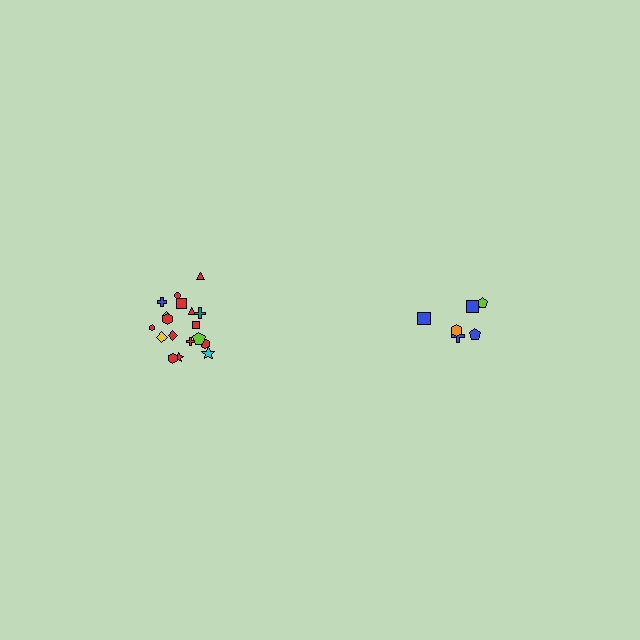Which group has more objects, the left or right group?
The left group.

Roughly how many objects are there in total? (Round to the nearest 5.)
Roughly 25 objects in total.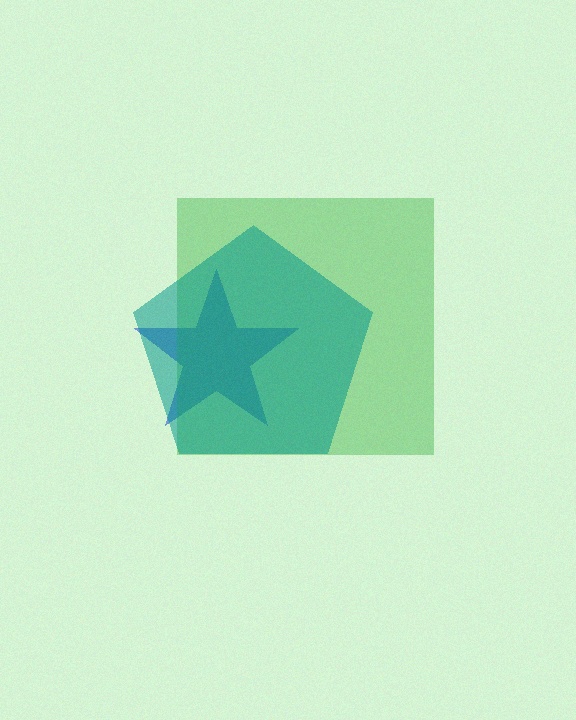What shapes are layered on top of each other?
The layered shapes are: a blue star, a green square, a teal pentagon.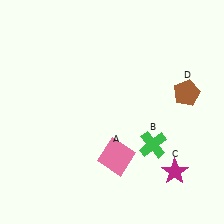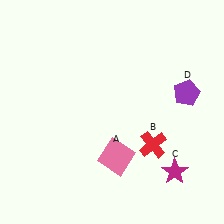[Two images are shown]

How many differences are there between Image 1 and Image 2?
There are 2 differences between the two images.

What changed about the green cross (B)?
In Image 1, B is green. In Image 2, it changed to red.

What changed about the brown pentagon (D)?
In Image 1, D is brown. In Image 2, it changed to purple.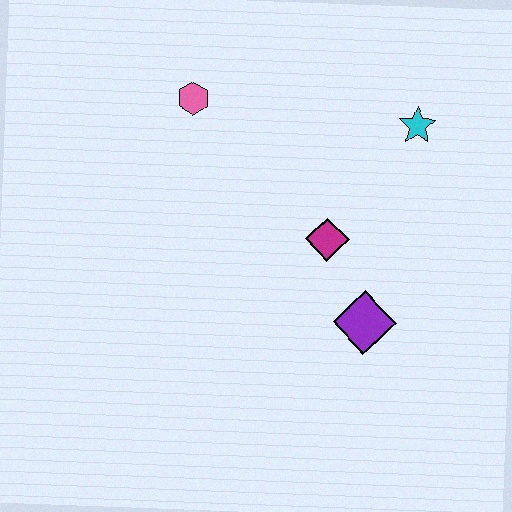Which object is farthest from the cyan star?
The pink hexagon is farthest from the cyan star.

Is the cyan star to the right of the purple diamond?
Yes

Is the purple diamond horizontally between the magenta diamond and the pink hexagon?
No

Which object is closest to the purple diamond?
The magenta diamond is closest to the purple diamond.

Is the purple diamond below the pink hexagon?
Yes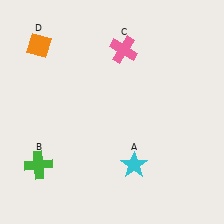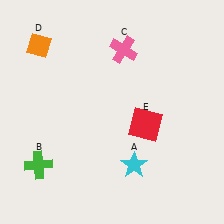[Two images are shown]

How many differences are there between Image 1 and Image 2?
There is 1 difference between the two images.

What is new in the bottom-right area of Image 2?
A red square (E) was added in the bottom-right area of Image 2.